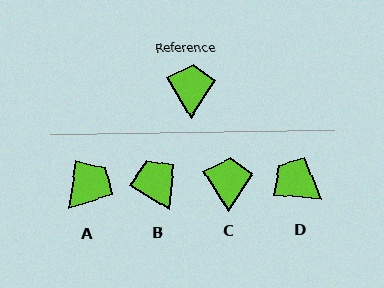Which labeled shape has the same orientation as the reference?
C.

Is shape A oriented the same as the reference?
No, it is off by about 40 degrees.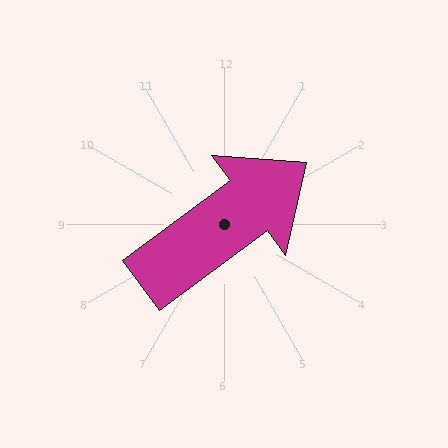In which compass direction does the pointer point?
Northeast.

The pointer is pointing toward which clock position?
Roughly 2 o'clock.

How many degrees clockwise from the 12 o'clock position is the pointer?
Approximately 53 degrees.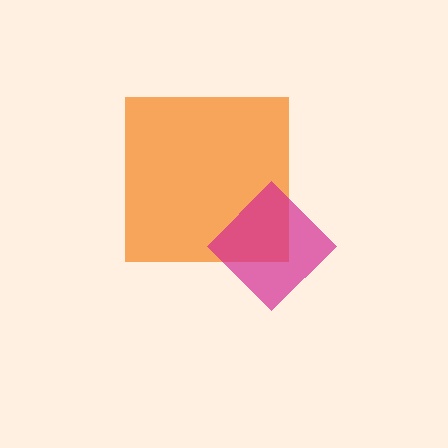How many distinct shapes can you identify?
There are 2 distinct shapes: an orange square, a magenta diamond.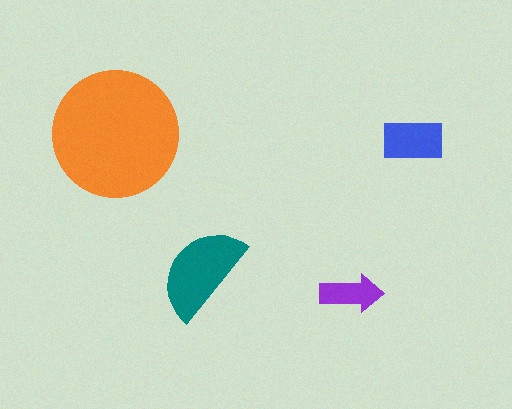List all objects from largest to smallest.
The orange circle, the teal semicircle, the blue rectangle, the purple arrow.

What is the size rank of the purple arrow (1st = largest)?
4th.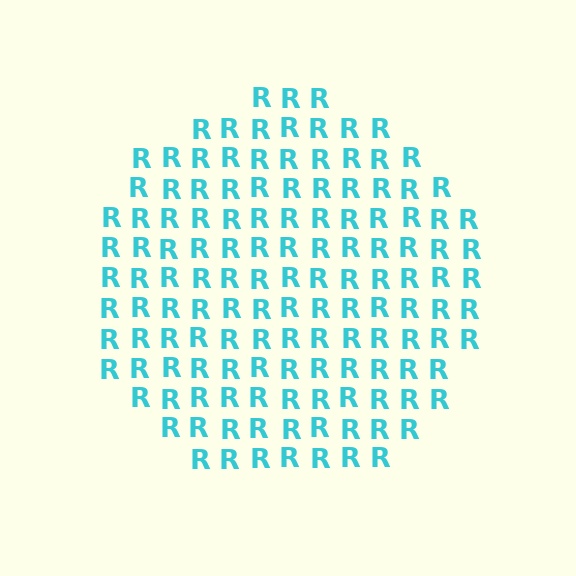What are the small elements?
The small elements are letter R's.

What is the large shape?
The large shape is a circle.